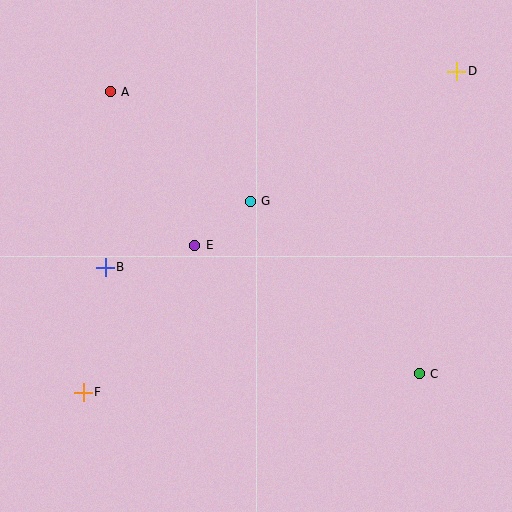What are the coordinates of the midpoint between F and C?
The midpoint between F and C is at (251, 383).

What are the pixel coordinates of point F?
Point F is at (83, 392).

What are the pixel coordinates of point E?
Point E is at (195, 245).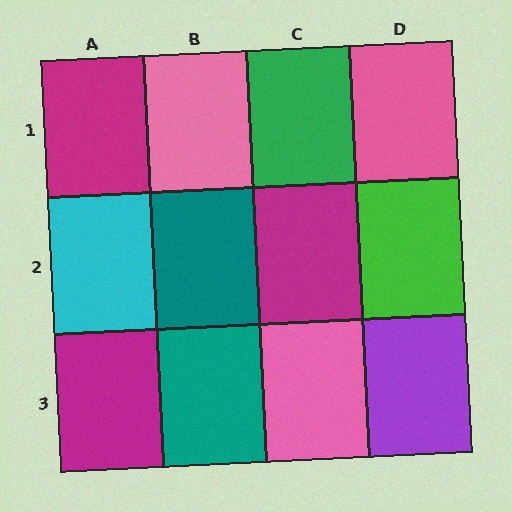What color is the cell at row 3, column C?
Pink.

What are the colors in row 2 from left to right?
Cyan, teal, magenta, green.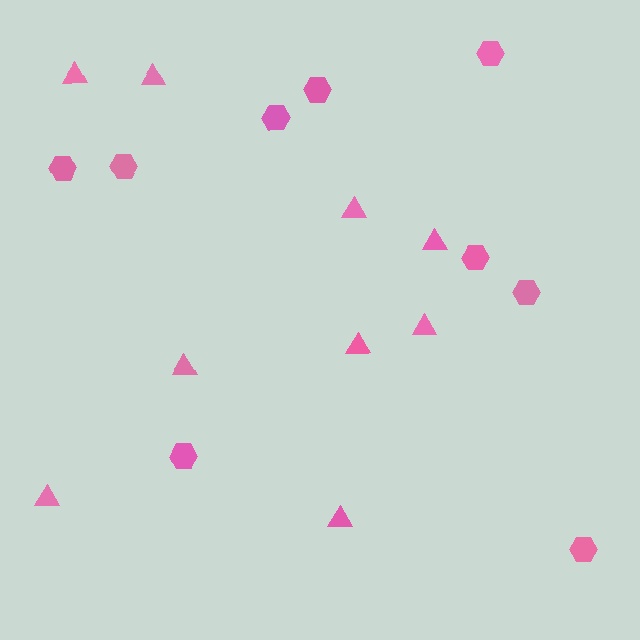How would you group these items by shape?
There are 2 groups: one group of hexagons (9) and one group of triangles (9).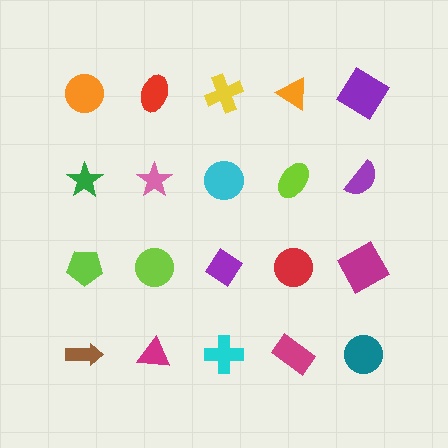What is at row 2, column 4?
A lime ellipse.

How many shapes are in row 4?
5 shapes.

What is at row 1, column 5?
A purple diamond.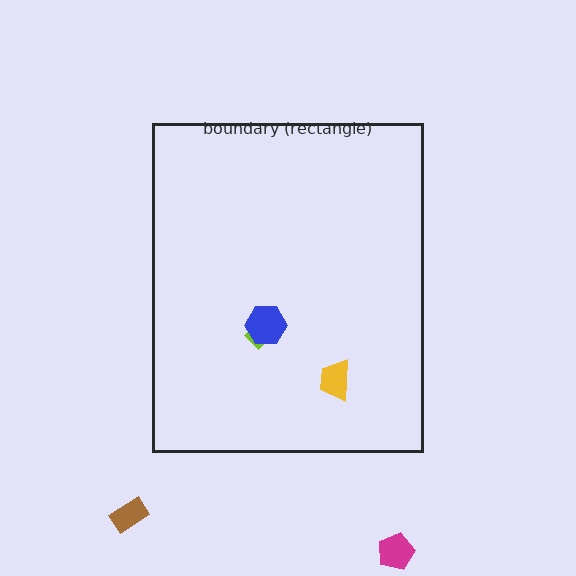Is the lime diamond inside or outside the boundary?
Inside.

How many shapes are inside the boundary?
3 inside, 2 outside.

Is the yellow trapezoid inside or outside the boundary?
Inside.